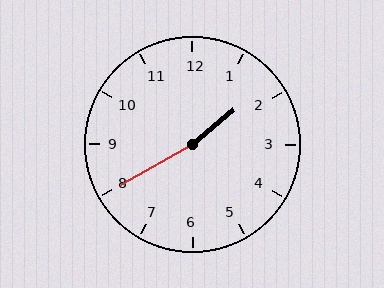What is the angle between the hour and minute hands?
Approximately 170 degrees.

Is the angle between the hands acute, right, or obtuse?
It is obtuse.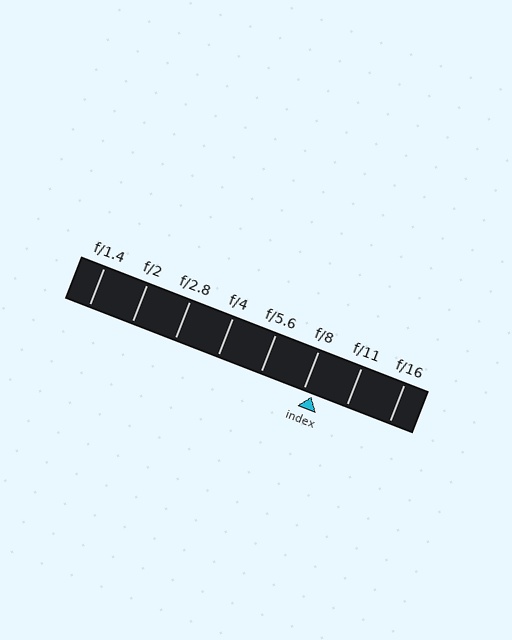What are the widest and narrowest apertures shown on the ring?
The widest aperture shown is f/1.4 and the narrowest is f/16.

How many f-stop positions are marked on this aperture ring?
There are 8 f-stop positions marked.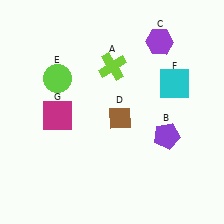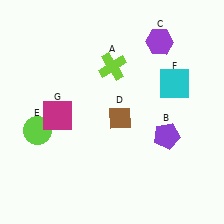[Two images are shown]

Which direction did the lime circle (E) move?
The lime circle (E) moved down.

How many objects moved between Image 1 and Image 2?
1 object moved between the two images.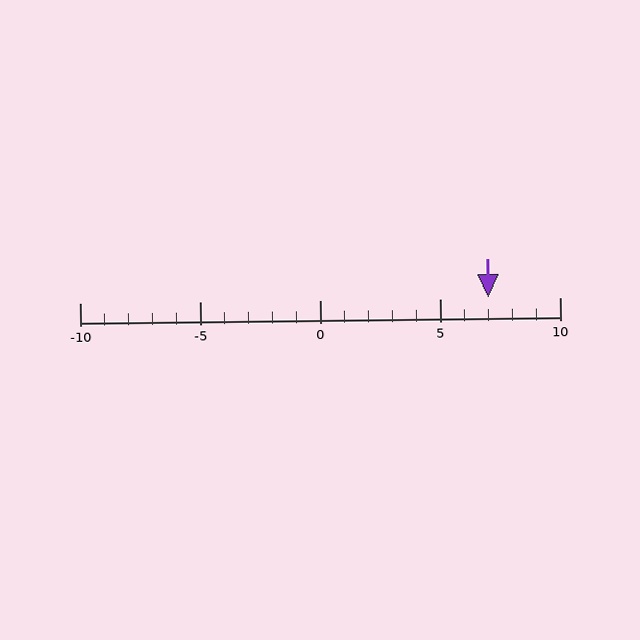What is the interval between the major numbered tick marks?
The major tick marks are spaced 5 units apart.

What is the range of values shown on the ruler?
The ruler shows values from -10 to 10.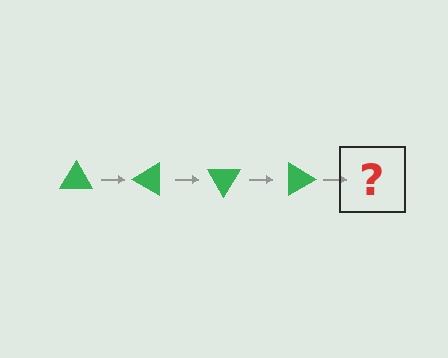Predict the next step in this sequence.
The next step is a green triangle rotated 120 degrees.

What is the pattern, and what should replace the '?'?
The pattern is that the triangle rotates 30 degrees each step. The '?' should be a green triangle rotated 120 degrees.